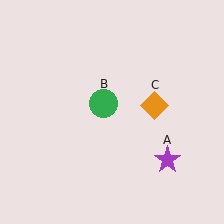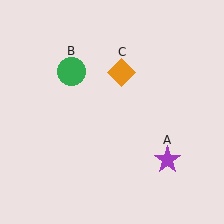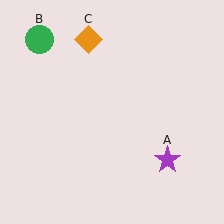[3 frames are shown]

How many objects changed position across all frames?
2 objects changed position: green circle (object B), orange diamond (object C).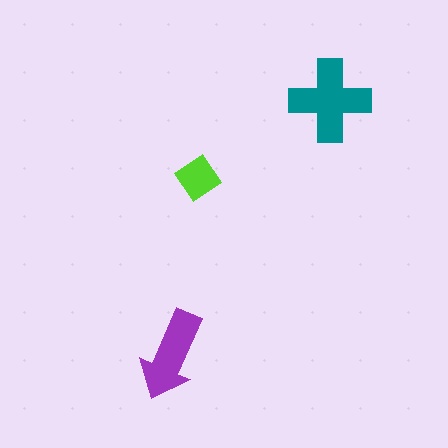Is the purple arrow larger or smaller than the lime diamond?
Larger.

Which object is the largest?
The teal cross.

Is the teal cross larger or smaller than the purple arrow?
Larger.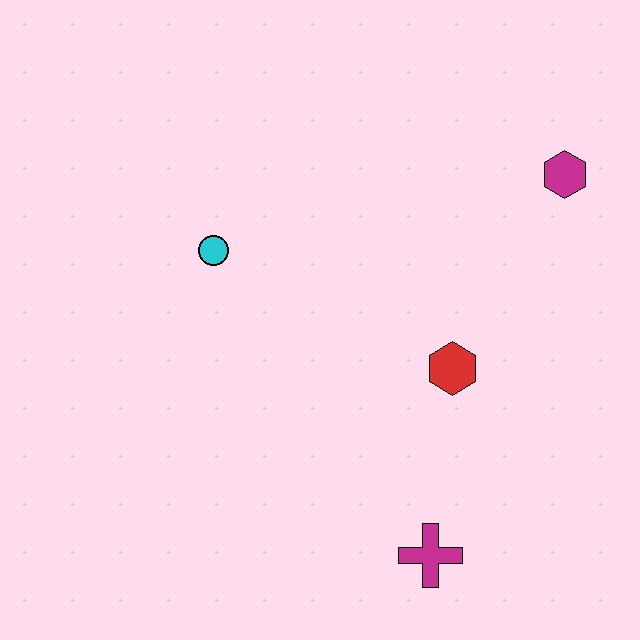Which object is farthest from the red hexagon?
The cyan circle is farthest from the red hexagon.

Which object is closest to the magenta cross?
The red hexagon is closest to the magenta cross.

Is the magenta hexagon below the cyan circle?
No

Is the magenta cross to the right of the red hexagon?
No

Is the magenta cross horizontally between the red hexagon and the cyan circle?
Yes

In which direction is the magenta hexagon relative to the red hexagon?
The magenta hexagon is above the red hexagon.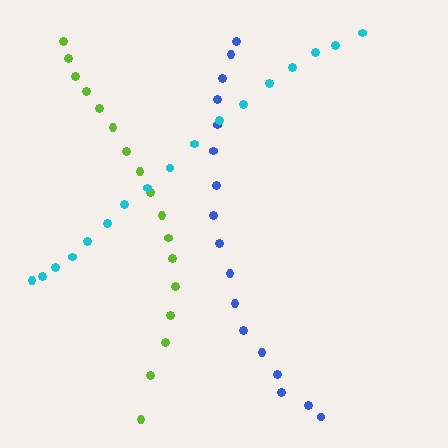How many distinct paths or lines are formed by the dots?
There are 3 distinct paths.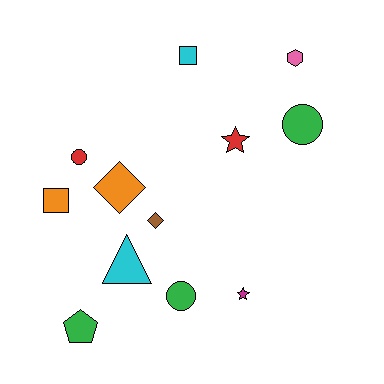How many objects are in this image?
There are 12 objects.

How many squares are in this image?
There are 2 squares.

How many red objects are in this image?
There are 2 red objects.